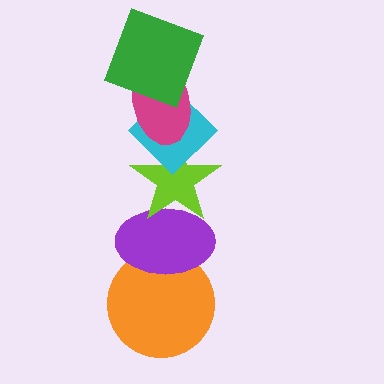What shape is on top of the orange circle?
The purple ellipse is on top of the orange circle.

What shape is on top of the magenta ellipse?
The green square is on top of the magenta ellipse.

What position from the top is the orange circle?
The orange circle is 6th from the top.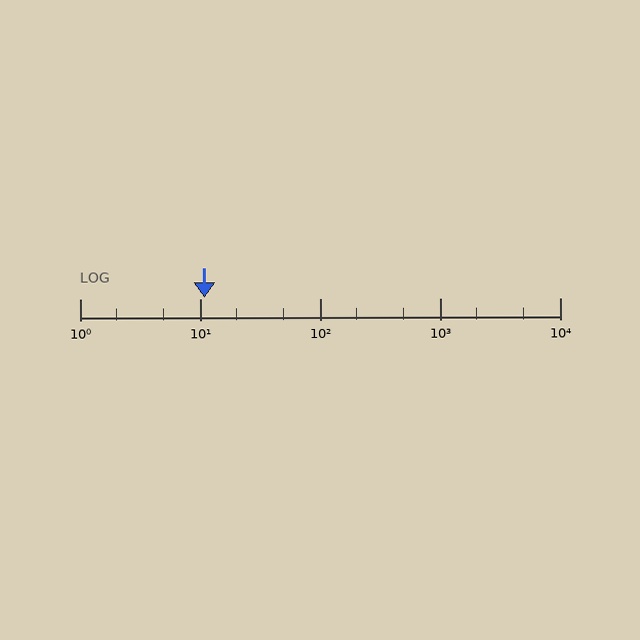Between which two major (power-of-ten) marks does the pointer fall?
The pointer is between 10 and 100.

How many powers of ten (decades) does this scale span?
The scale spans 4 decades, from 1 to 10000.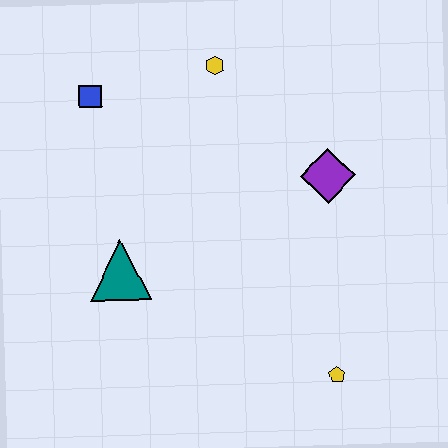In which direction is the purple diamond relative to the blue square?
The purple diamond is to the right of the blue square.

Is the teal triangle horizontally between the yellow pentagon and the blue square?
Yes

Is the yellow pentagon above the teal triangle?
No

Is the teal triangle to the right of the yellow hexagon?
No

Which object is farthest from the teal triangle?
The yellow pentagon is farthest from the teal triangle.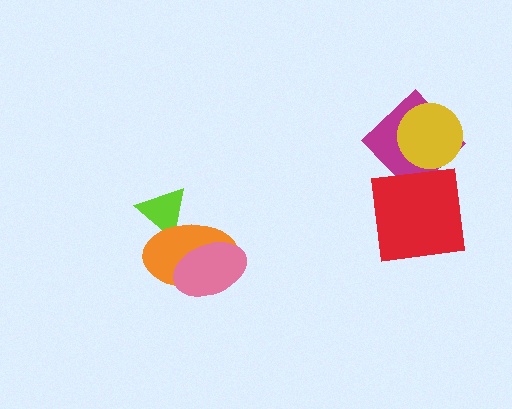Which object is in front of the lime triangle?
The orange ellipse is in front of the lime triangle.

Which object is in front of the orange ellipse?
The pink ellipse is in front of the orange ellipse.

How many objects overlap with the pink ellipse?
1 object overlaps with the pink ellipse.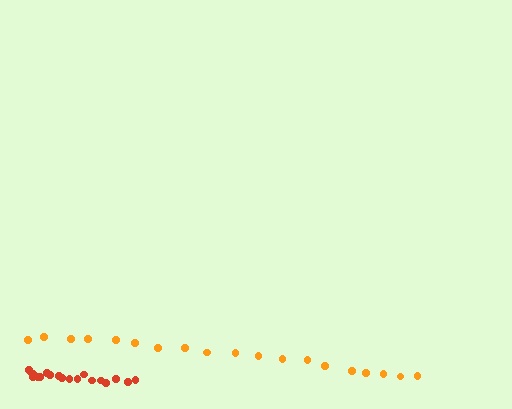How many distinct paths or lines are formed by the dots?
There are 2 distinct paths.